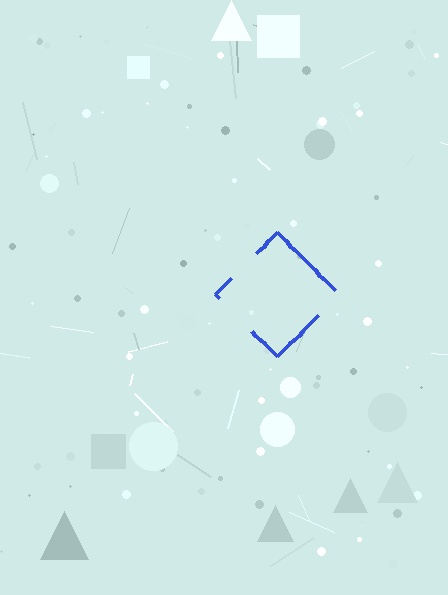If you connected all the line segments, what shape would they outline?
They would outline a diamond.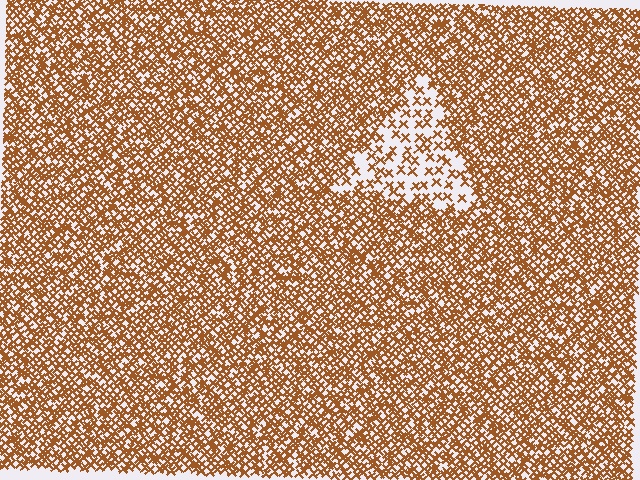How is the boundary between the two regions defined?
The boundary is defined by a change in element density (approximately 2.5x ratio). All elements are the same color, size, and shape.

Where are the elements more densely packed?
The elements are more densely packed outside the triangle boundary.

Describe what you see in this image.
The image contains small brown elements arranged at two different densities. A triangle-shaped region is visible where the elements are less densely packed than the surrounding area.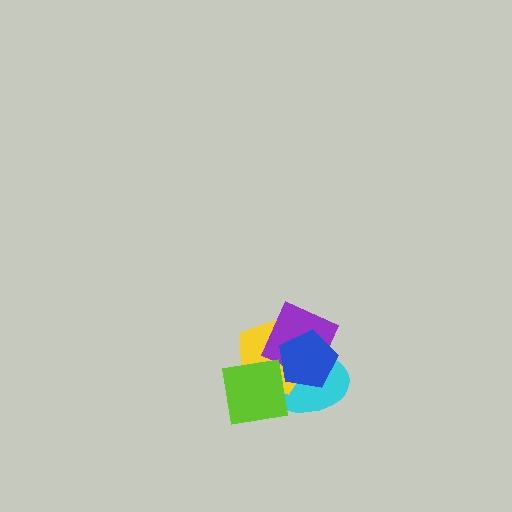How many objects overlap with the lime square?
4 objects overlap with the lime square.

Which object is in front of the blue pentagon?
The lime square is in front of the blue pentagon.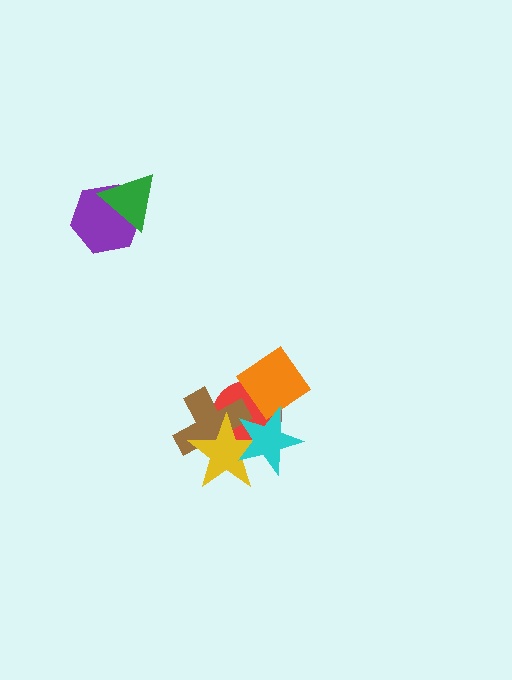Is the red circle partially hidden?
Yes, it is partially covered by another shape.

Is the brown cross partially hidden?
Yes, it is partially covered by another shape.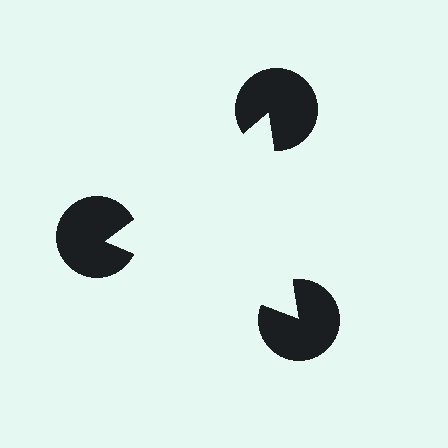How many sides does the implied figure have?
3 sides.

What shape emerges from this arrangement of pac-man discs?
An illusory triangle — its edges are inferred from the aligned wedge cuts in the pac-man discs, not physically drawn.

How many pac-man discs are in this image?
There are 3 — one at each vertex of the illusory triangle.